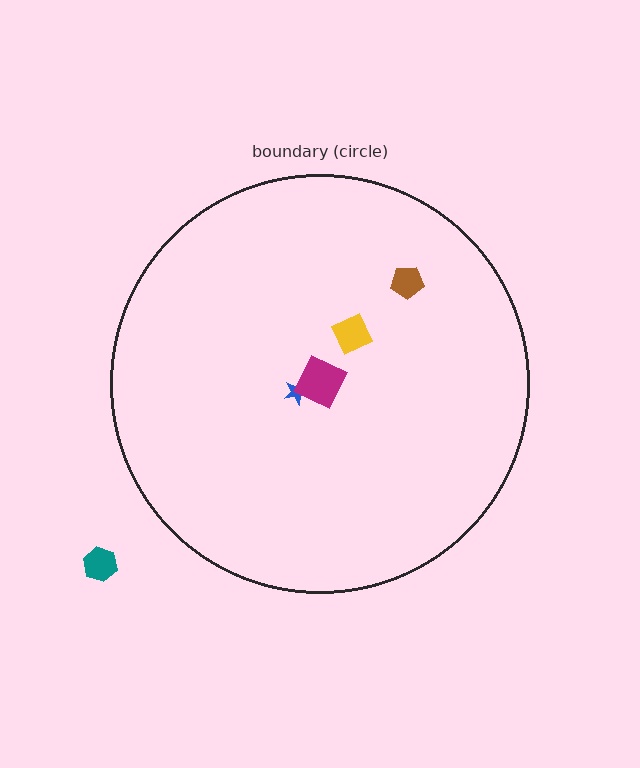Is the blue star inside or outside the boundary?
Inside.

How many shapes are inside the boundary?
4 inside, 1 outside.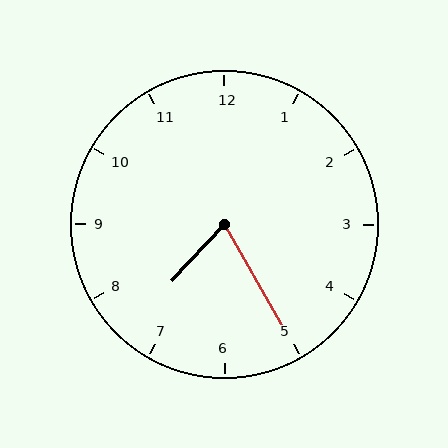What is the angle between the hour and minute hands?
Approximately 72 degrees.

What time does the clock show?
7:25.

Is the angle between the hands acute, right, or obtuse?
It is acute.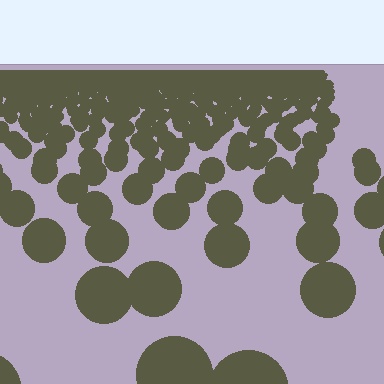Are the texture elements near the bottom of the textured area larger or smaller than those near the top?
Larger. Near the bottom, elements are closer to the viewer and appear at a bigger on-screen size.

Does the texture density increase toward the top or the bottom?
Density increases toward the top.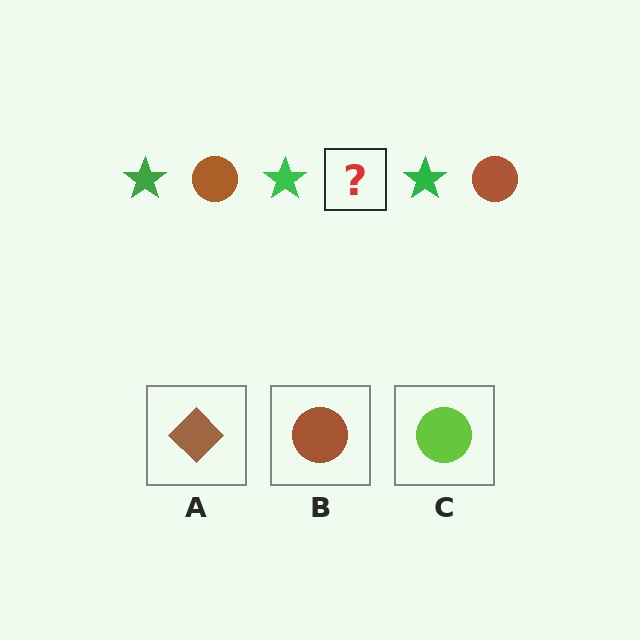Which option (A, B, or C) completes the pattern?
B.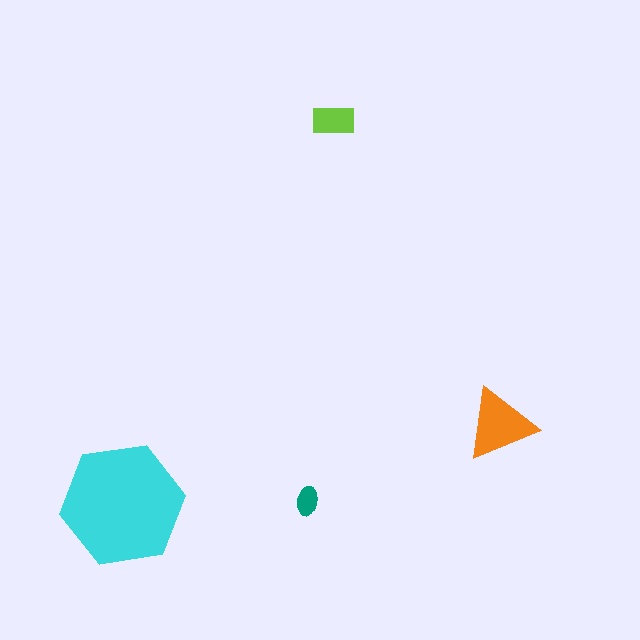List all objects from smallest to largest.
The teal ellipse, the lime rectangle, the orange triangle, the cyan hexagon.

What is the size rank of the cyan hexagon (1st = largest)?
1st.